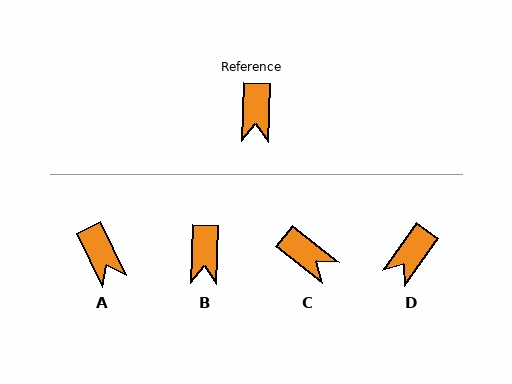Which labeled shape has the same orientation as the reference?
B.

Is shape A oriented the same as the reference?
No, it is off by about 28 degrees.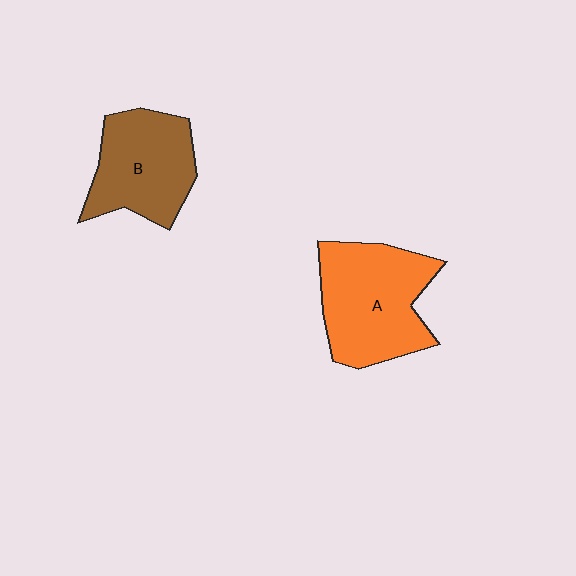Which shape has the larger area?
Shape A (orange).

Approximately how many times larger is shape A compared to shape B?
Approximately 1.2 times.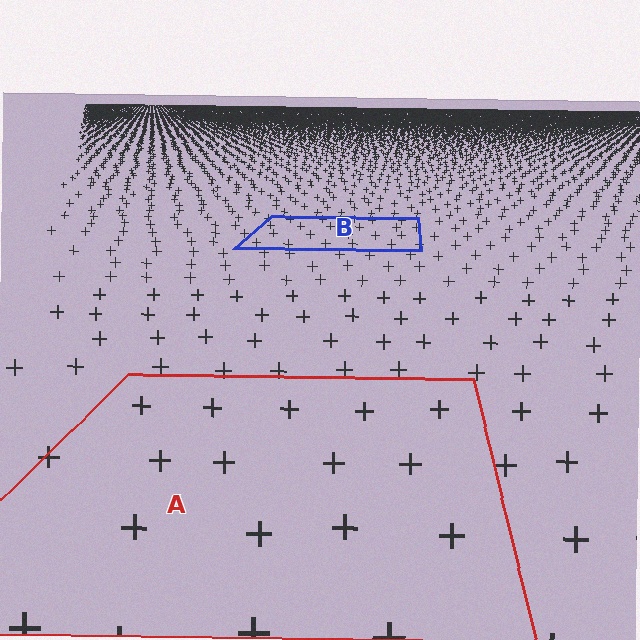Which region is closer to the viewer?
Region A is closer. The texture elements there are larger and more spread out.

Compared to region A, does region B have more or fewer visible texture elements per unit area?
Region B has more texture elements per unit area — they are packed more densely because it is farther away.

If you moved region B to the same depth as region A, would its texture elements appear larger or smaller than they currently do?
They would appear larger. At a closer depth, the same texture elements are projected at a bigger on-screen size.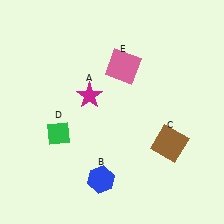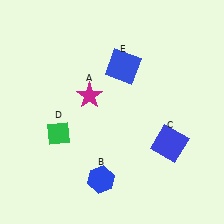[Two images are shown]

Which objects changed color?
C changed from brown to blue. E changed from pink to blue.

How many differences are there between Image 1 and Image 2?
There are 2 differences between the two images.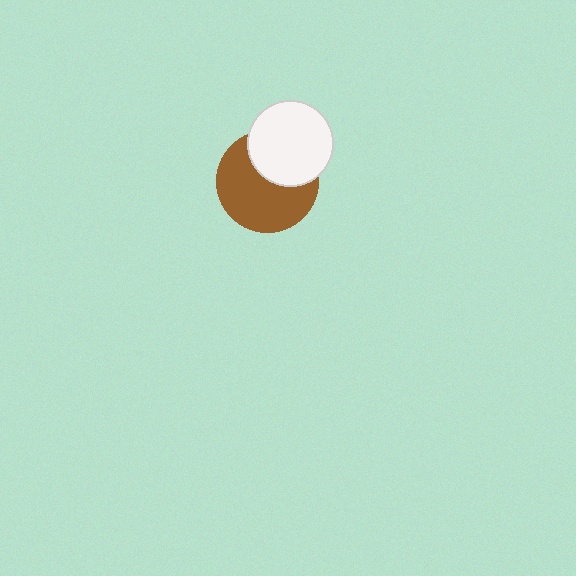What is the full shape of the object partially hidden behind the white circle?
The partially hidden object is a brown circle.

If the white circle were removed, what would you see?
You would see the complete brown circle.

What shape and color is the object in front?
The object in front is a white circle.